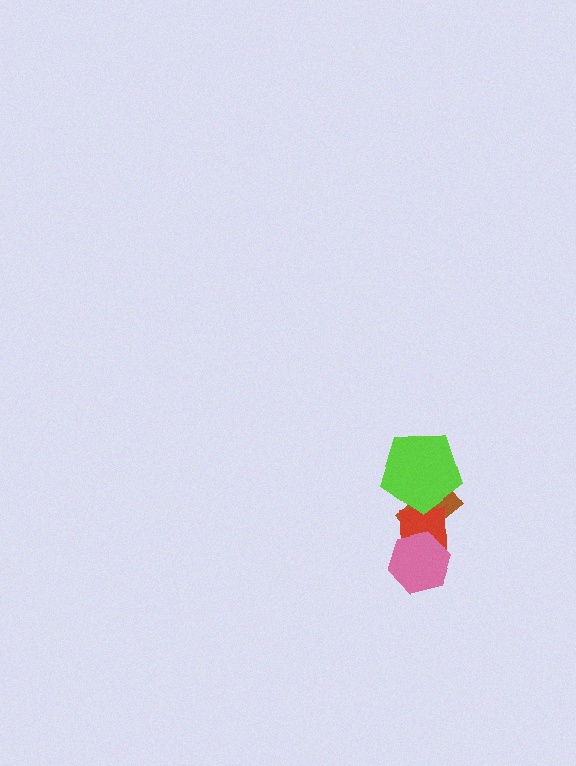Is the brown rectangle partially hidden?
Yes, it is partially covered by another shape.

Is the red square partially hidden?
Yes, it is partially covered by another shape.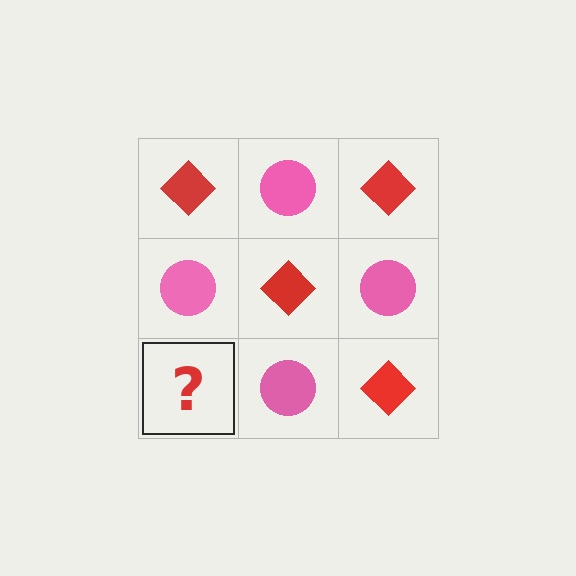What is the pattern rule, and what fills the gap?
The rule is that it alternates red diamond and pink circle in a checkerboard pattern. The gap should be filled with a red diamond.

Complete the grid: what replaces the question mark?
The question mark should be replaced with a red diamond.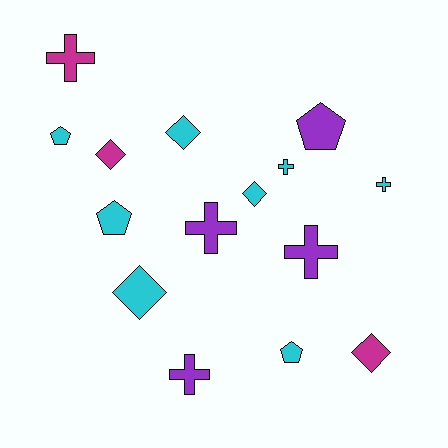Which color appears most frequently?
Cyan, with 8 objects.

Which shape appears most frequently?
Cross, with 6 objects.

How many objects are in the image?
There are 15 objects.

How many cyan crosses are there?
There are 2 cyan crosses.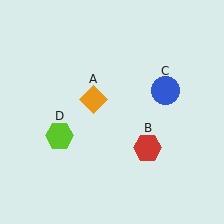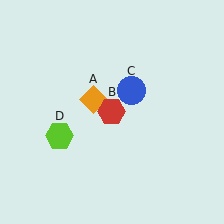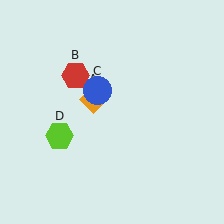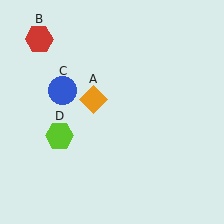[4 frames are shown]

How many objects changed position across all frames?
2 objects changed position: red hexagon (object B), blue circle (object C).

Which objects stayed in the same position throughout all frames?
Orange diamond (object A) and lime hexagon (object D) remained stationary.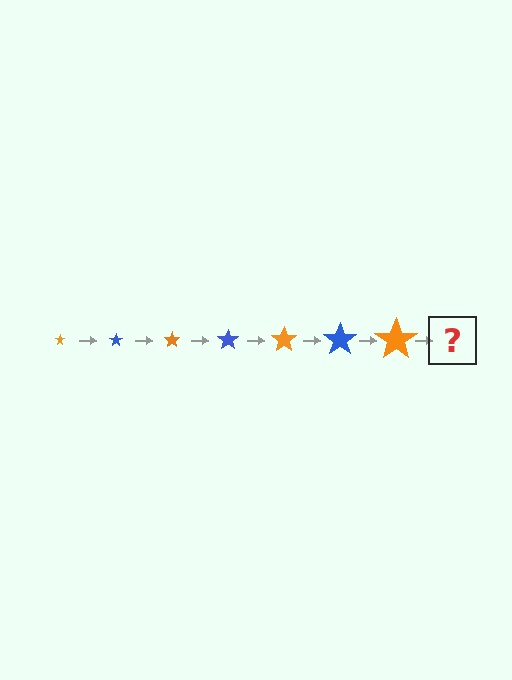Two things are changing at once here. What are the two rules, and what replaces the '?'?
The two rules are that the star grows larger each step and the color cycles through orange and blue. The '?' should be a blue star, larger than the previous one.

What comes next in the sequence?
The next element should be a blue star, larger than the previous one.